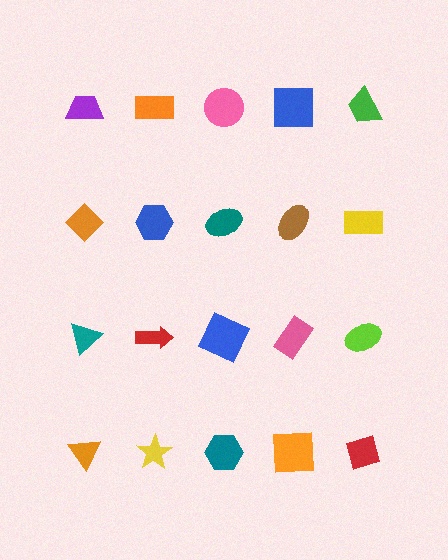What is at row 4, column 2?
A yellow star.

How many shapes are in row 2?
5 shapes.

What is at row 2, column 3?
A teal ellipse.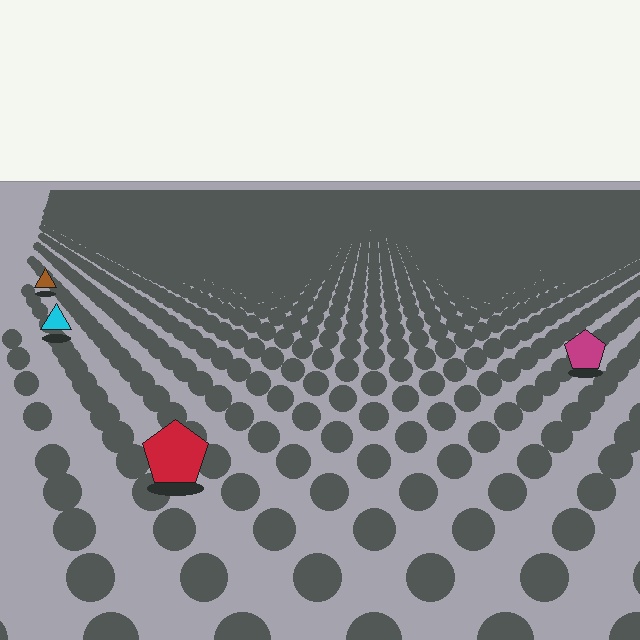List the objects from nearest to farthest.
From nearest to farthest: the red pentagon, the magenta pentagon, the cyan triangle, the brown triangle.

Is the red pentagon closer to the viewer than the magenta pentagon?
Yes. The red pentagon is closer — you can tell from the texture gradient: the ground texture is coarser near it.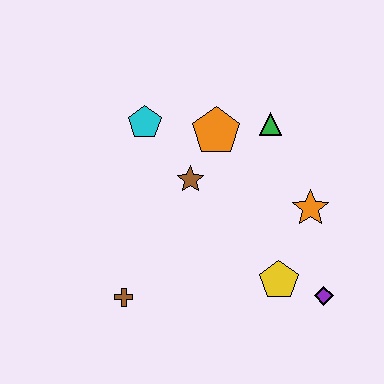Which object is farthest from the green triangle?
The brown cross is farthest from the green triangle.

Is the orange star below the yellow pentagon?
No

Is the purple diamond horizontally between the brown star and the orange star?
No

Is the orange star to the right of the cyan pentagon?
Yes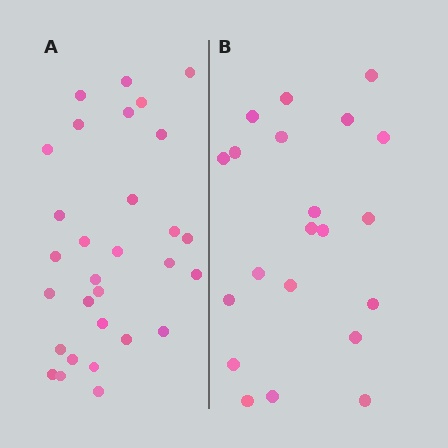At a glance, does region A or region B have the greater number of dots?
Region A (the left region) has more dots.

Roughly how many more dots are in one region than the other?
Region A has roughly 8 or so more dots than region B.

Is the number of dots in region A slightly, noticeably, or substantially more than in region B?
Region A has noticeably more, but not dramatically so. The ratio is roughly 1.4 to 1.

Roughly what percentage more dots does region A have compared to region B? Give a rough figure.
About 45% more.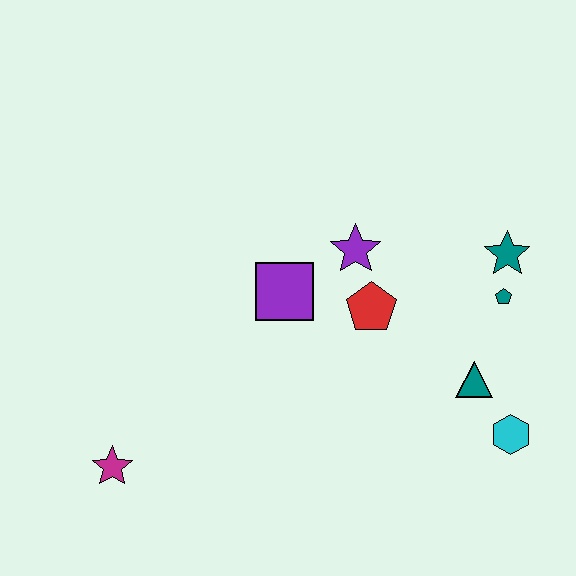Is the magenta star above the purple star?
No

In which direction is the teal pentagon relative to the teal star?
The teal pentagon is below the teal star.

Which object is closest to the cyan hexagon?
The teal triangle is closest to the cyan hexagon.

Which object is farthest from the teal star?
The magenta star is farthest from the teal star.